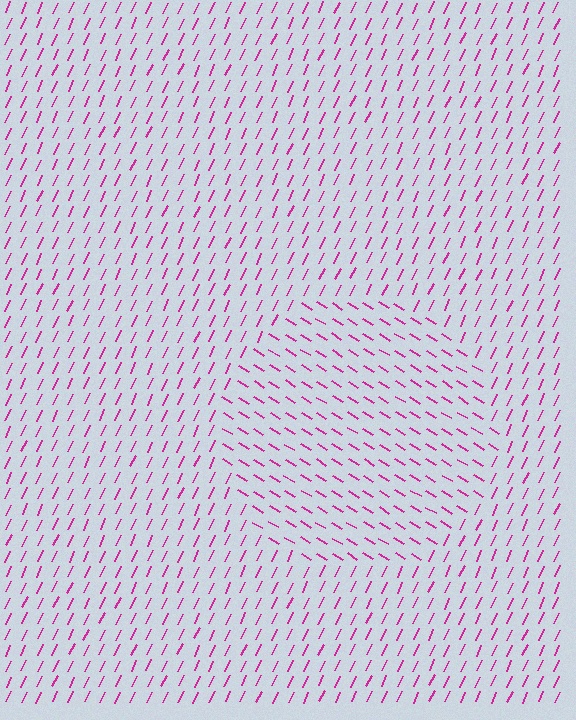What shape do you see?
I see a circle.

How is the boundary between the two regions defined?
The boundary is defined purely by a change in line orientation (approximately 84 degrees difference). All lines are the same color and thickness.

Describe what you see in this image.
The image is filled with small magenta line segments. A circle region in the image has lines oriented differently from the surrounding lines, creating a visible texture boundary.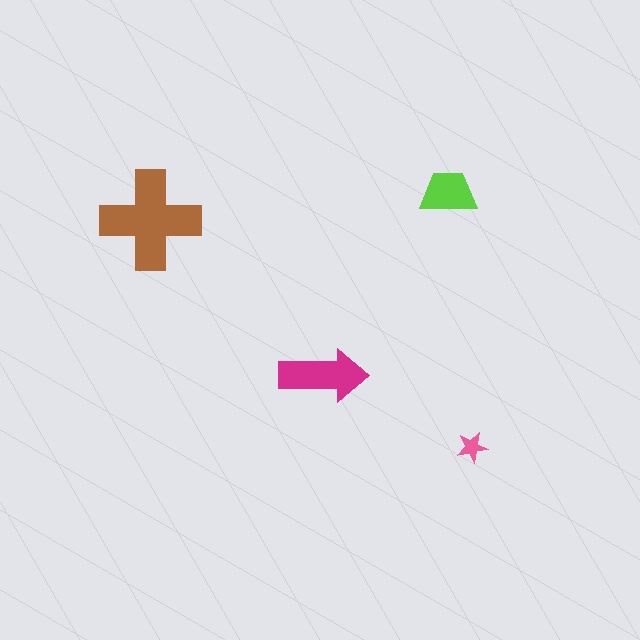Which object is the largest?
The brown cross.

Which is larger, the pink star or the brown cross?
The brown cross.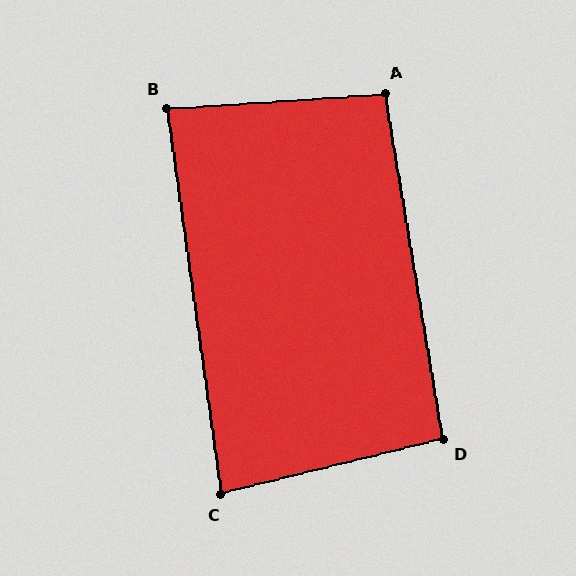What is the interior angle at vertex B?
Approximately 86 degrees (approximately right).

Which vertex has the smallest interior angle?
C, at approximately 84 degrees.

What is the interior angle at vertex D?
Approximately 94 degrees (approximately right).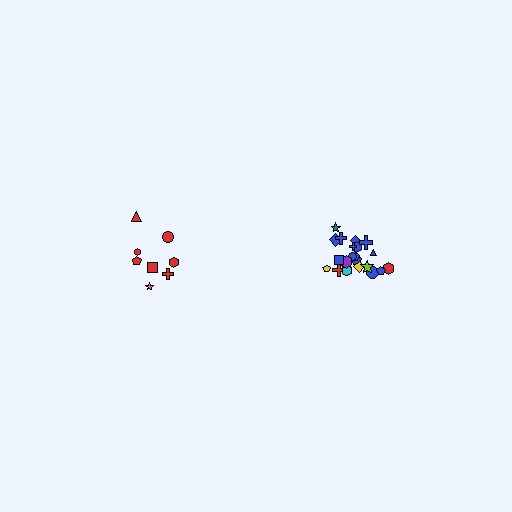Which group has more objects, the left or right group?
The right group.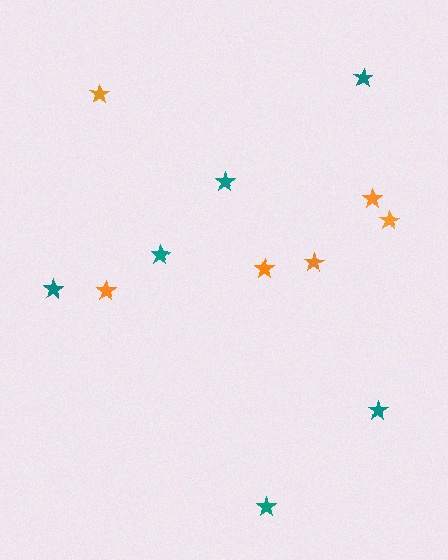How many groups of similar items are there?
There are 2 groups: one group of orange stars (6) and one group of teal stars (6).